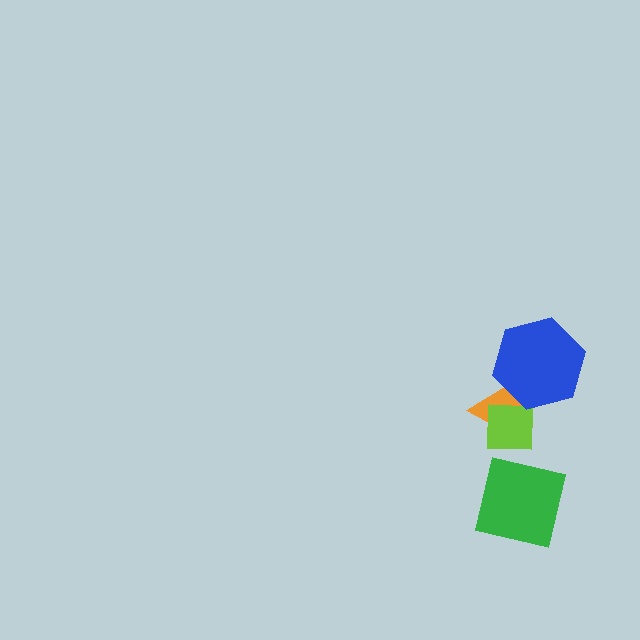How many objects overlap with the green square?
0 objects overlap with the green square.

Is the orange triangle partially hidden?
Yes, it is partially covered by another shape.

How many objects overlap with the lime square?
2 objects overlap with the lime square.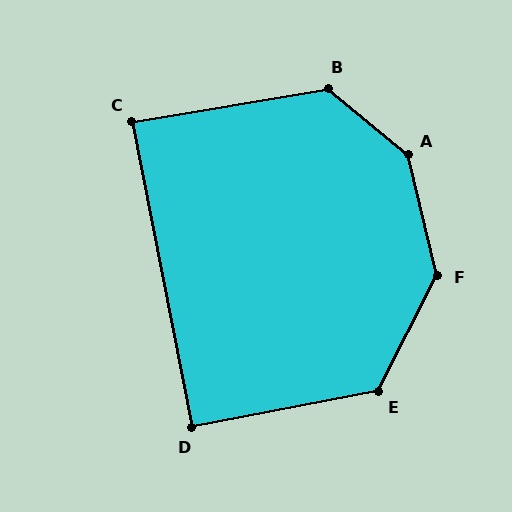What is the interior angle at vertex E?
Approximately 128 degrees (obtuse).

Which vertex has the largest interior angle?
A, at approximately 144 degrees.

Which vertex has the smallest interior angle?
C, at approximately 89 degrees.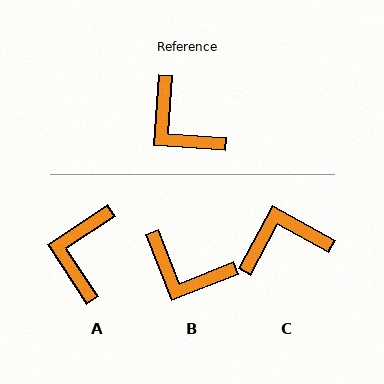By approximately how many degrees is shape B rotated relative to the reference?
Approximately 25 degrees counter-clockwise.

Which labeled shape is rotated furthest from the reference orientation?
C, about 115 degrees away.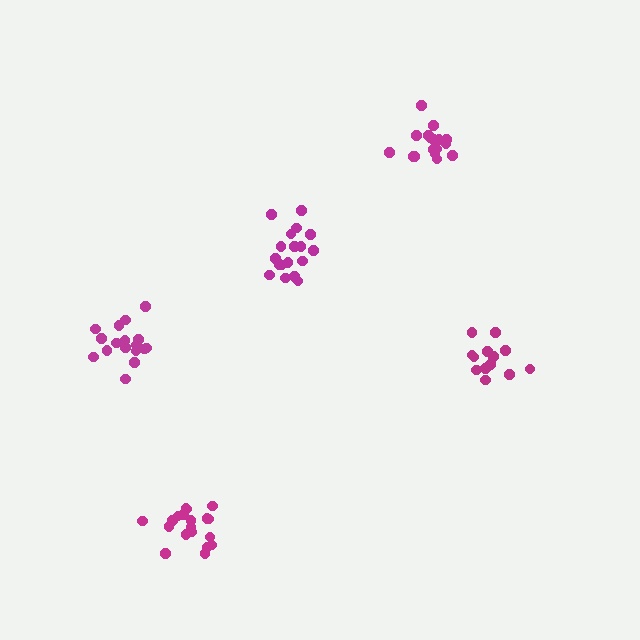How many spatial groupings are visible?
There are 5 spatial groupings.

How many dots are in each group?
Group 1: 19 dots, Group 2: 18 dots, Group 3: 17 dots, Group 4: 18 dots, Group 5: 13 dots (85 total).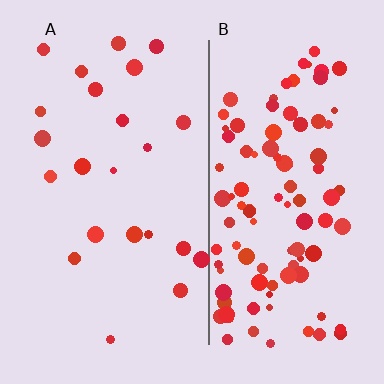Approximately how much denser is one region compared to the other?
Approximately 4.6× — region B over region A.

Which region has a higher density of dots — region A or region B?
B (the right).